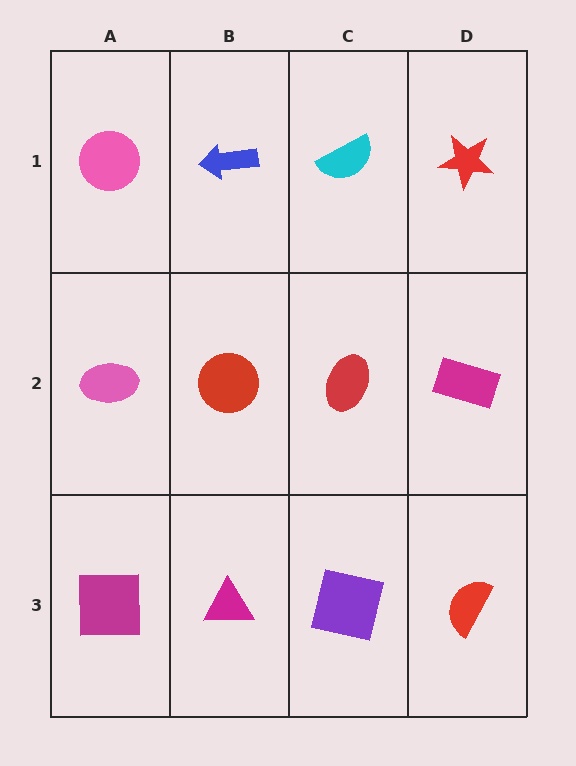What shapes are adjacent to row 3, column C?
A red ellipse (row 2, column C), a magenta triangle (row 3, column B), a red semicircle (row 3, column D).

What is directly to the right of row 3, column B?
A purple square.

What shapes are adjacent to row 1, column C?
A red ellipse (row 2, column C), a blue arrow (row 1, column B), a red star (row 1, column D).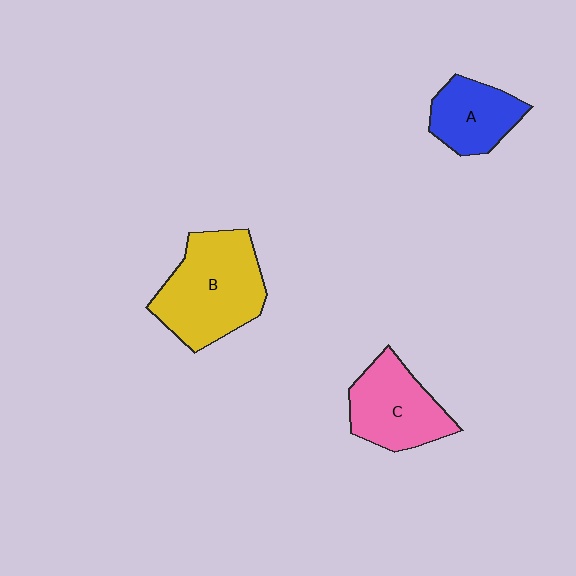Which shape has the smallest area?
Shape A (blue).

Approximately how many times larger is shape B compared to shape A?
Approximately 1.8 times.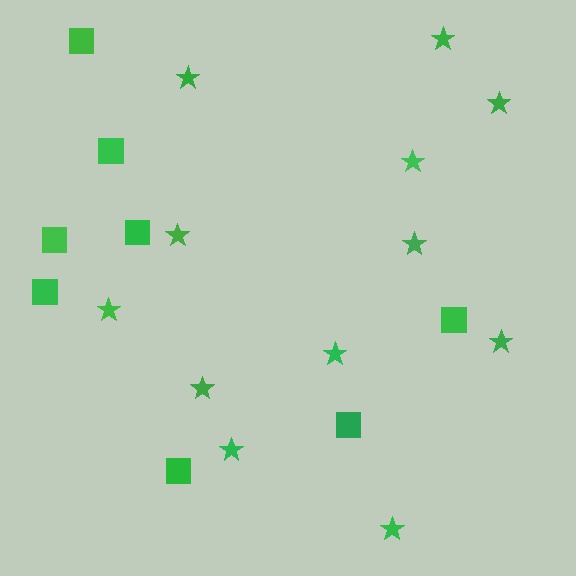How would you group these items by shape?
There are 2 groups: one group of stars (12) and one group of squares (8).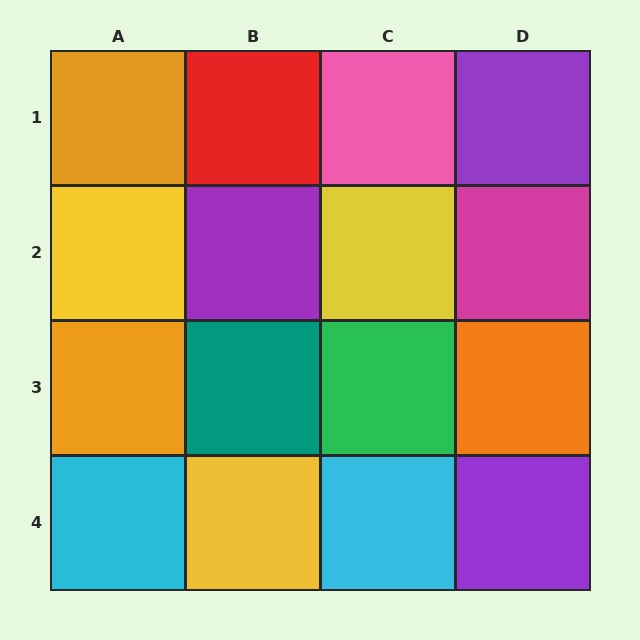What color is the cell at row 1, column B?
Red.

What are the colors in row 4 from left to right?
Cyan, yellow, cyan, purple.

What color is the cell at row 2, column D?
Magenta.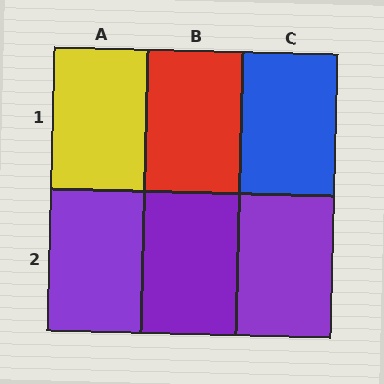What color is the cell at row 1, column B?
Red.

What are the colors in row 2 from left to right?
Purple, purple, purple.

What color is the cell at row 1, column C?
Blue.